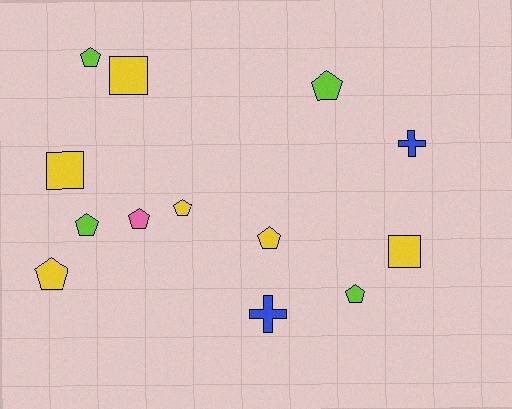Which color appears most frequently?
Yellow, with 6 objects.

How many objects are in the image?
There are 13 objects.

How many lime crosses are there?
There are no lime crosses.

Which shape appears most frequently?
Pentagon, with 8 objects.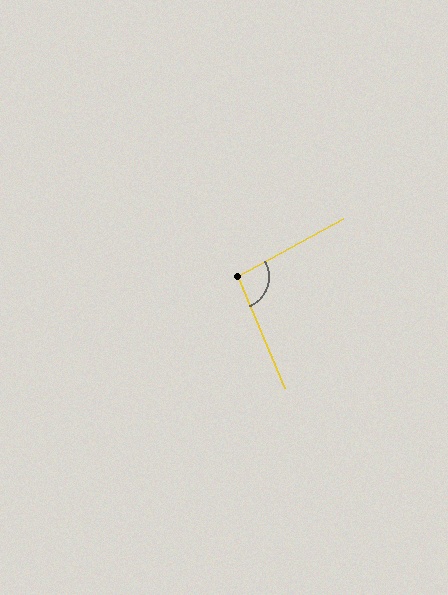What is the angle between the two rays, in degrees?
Approximately 96 degrees.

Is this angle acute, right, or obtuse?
It is obtuse.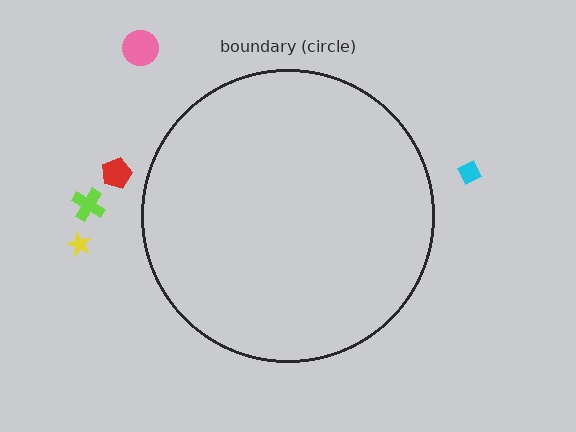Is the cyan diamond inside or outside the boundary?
Outside.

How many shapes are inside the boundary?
0 inside, 5 outside.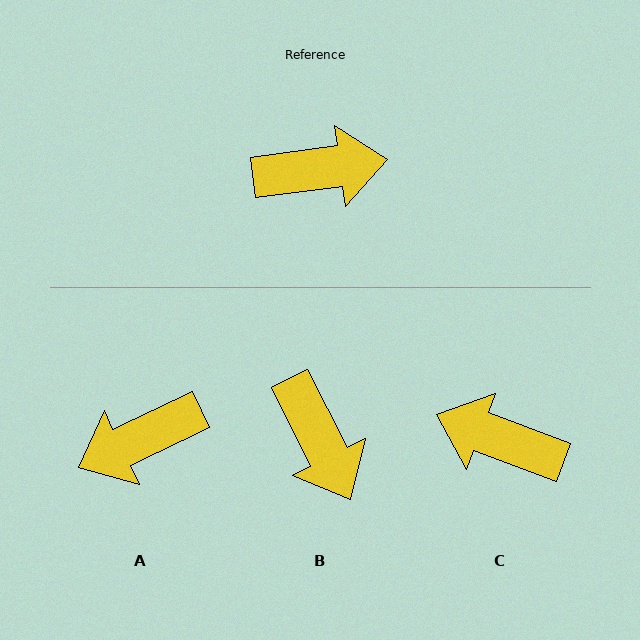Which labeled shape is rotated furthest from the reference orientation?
A, about 162 degrees away.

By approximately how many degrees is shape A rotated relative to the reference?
Approximately 162 degrees clockwise.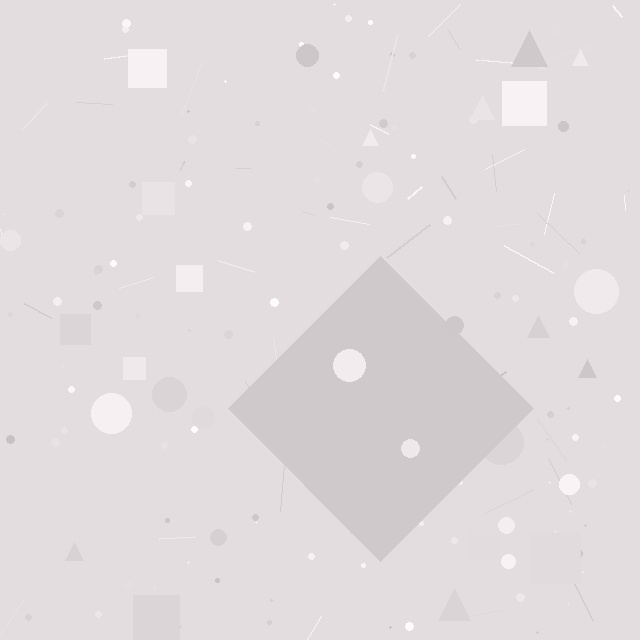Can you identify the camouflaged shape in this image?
The camouflaged shape is a diamond.